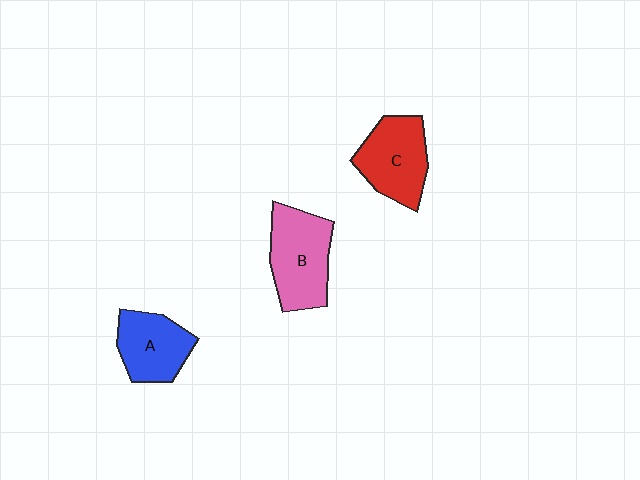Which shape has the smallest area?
Shape A (blue).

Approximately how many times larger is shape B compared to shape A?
Approximately 1.3 times.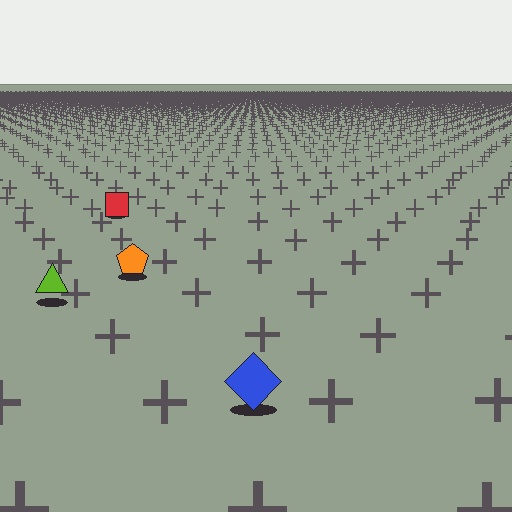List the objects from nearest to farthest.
From nearest to farthest: the blue diamond, the lime triangle, the orange pentagon, the red square.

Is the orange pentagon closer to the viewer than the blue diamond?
No. The blue diamond is closer — you can tell from the texture gradient: the ground texture is coarser near it.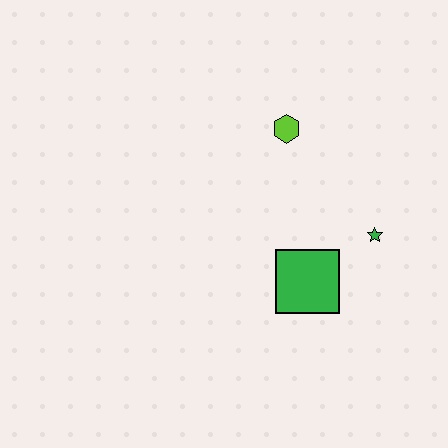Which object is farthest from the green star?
The lime hexagon is farthest from the green star.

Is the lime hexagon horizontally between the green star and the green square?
No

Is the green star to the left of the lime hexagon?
No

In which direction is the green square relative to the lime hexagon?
The green square is below the lime hexagon.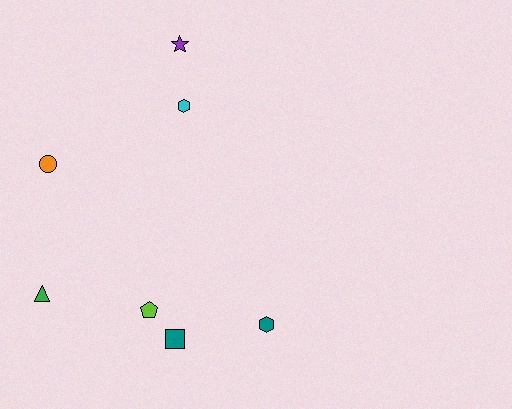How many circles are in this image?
There is 1 circle.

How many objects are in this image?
There are 7 objects.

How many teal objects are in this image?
There are 2 teal objects.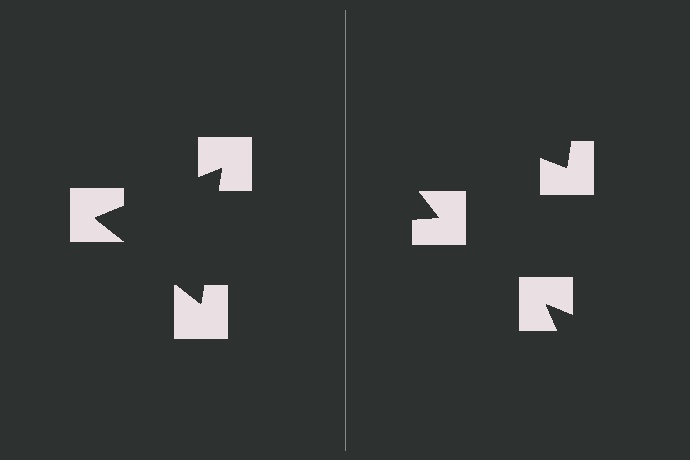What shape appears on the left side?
An illusory triangle.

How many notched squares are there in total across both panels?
6 — 3 on each side.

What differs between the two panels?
The notched squares are positioned identically on both sides; only the wedge orientations differ. On the left they align to a triangle; on the right they are misaligned.